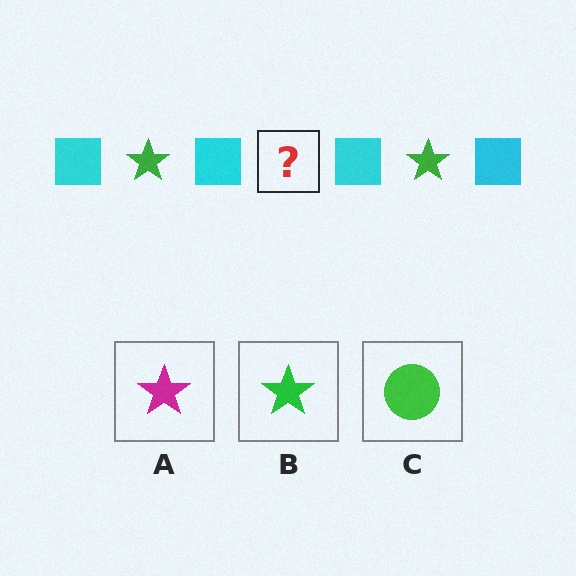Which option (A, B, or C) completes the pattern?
B.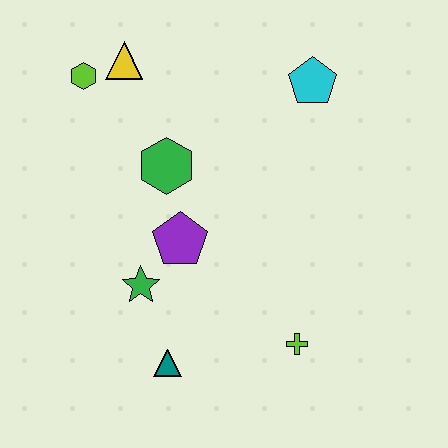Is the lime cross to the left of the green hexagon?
No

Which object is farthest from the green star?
The cyan pentagon is farthest from the green star.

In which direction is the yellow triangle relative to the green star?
The yellow triangle is above the green star.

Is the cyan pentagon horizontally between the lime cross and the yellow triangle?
No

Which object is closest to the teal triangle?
The green star is closest to the teal triangle.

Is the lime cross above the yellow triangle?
No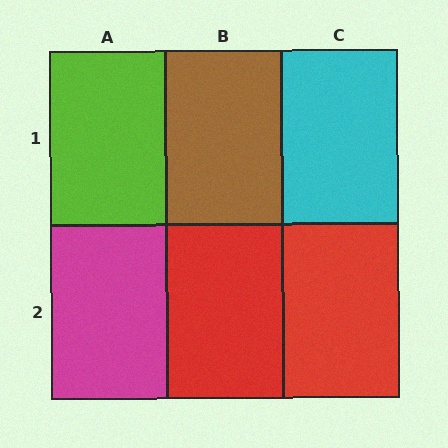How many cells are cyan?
1 cell is cyan.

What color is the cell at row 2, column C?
Red.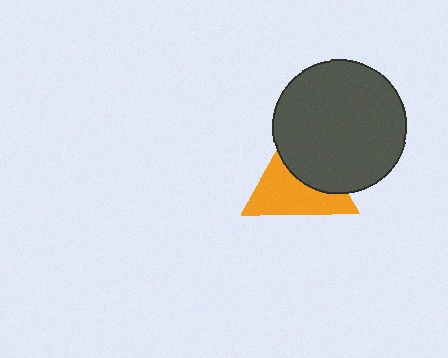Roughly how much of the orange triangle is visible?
About half of it is visible (roughly 55%).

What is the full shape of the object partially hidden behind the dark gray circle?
The partially hidden object is an orange triangle.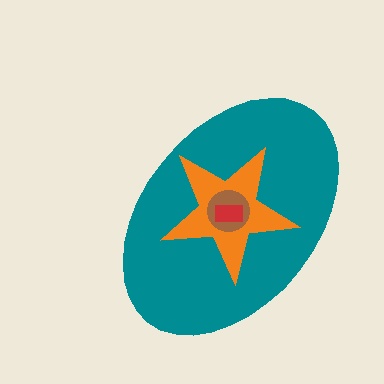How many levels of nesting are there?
4.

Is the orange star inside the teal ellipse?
Yes.